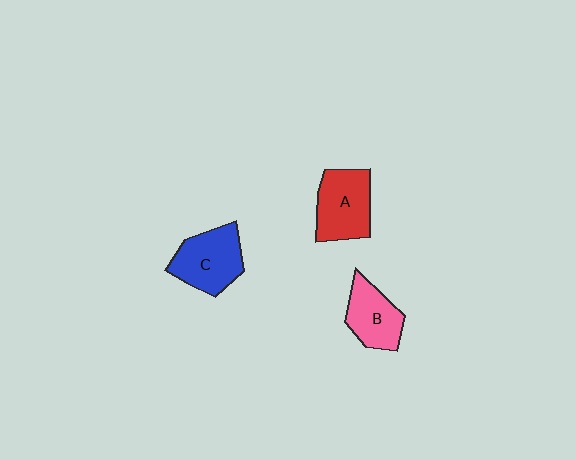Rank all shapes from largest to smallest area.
From largest to smallest: C (blue), A (red), B (pink).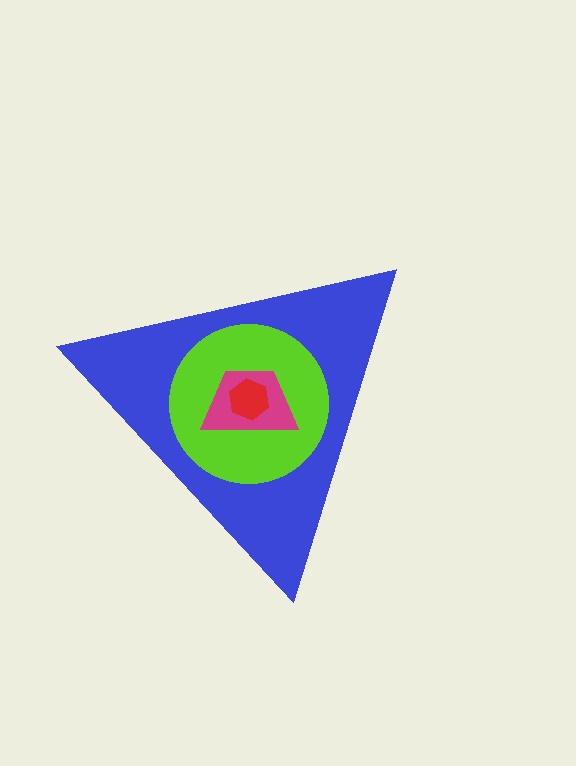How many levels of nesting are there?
4.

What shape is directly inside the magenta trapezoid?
The red hexagon.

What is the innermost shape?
The red hexagon.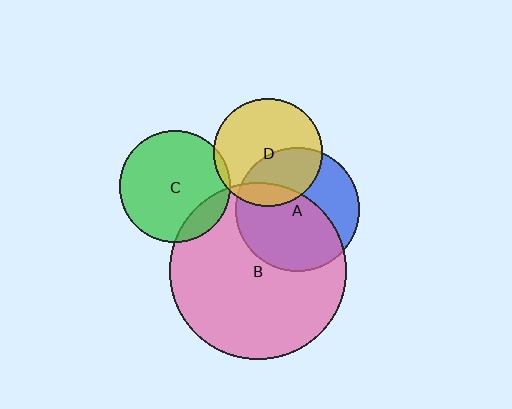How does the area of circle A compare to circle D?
Approximately 1.3 times.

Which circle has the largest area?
Circle B (pink).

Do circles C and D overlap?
Yes.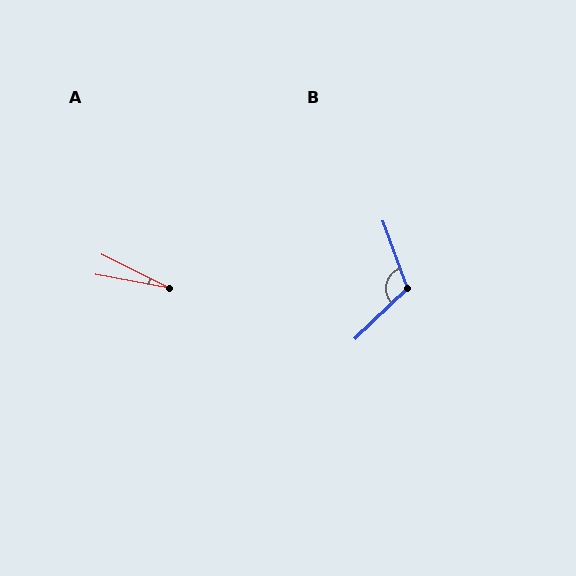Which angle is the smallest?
A, at approximately 16 degrees.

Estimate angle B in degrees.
Approximately 114 degrees.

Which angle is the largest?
B, at approximately 114 degrees.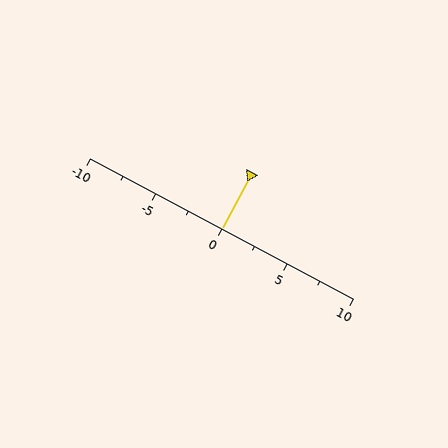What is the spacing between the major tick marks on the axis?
The major ticks are spaced 5 apart.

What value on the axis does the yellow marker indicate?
The marker indicates approximately 0.